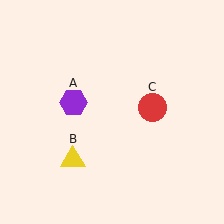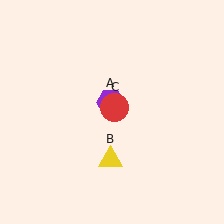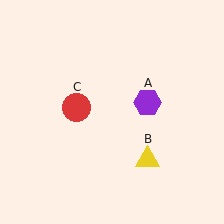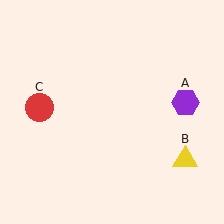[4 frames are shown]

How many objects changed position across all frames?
3 objects changed position: purple hexagon (object A), yellow triangle (object B), red circle (object C).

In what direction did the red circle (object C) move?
The red circle (object C) moved left.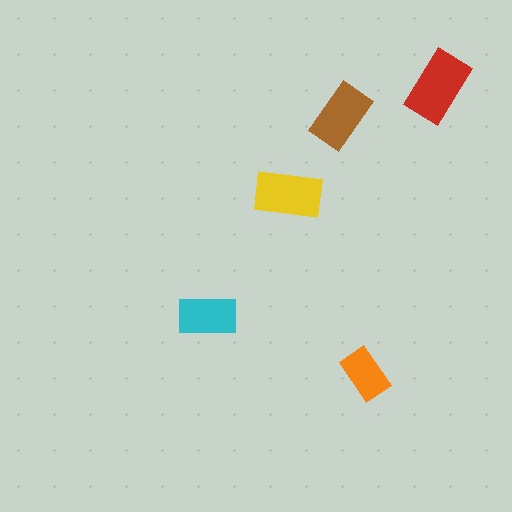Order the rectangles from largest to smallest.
the red one, the yellow one, the brown one, the cyan one, the orange one.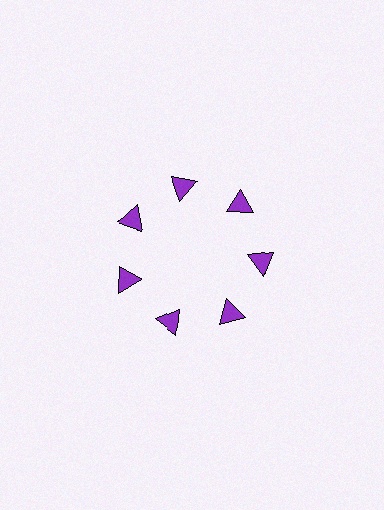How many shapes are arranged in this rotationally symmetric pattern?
There are 7 shapes, arranged in 7 groups of 1.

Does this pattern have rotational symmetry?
Yes, this pattern has 7-fold rotational symmetry. It looks the same after rotating 51 degrees around the center.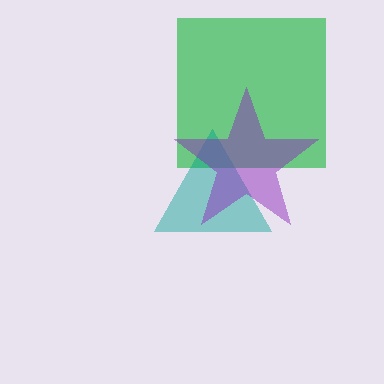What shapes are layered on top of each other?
The layered shapes are: a green square, a teal triangle, a purple star.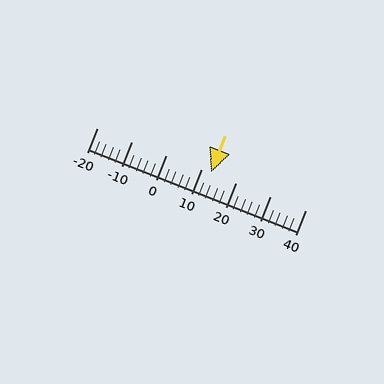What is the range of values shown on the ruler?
The ruler shows values from -20 to 40.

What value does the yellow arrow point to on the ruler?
The yellow arrow points to approximately 13.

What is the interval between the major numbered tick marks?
The major tick marks are spaced 10 units apart.